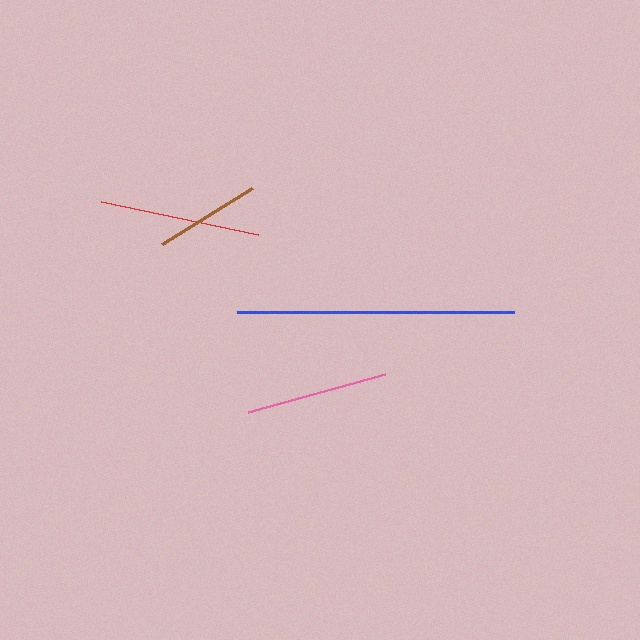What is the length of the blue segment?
The blue segment is approximately 278 pixels long.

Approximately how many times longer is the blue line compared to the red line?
The blue line is approximately 1.7 times the length of the red line.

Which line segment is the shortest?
The brown line is the shortest at approximately 106 pixels.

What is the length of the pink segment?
The pink segment is approximately 143 pixels long.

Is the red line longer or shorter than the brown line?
The red line is longer than the brown line.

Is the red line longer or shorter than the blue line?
The blue line is longer than the red line.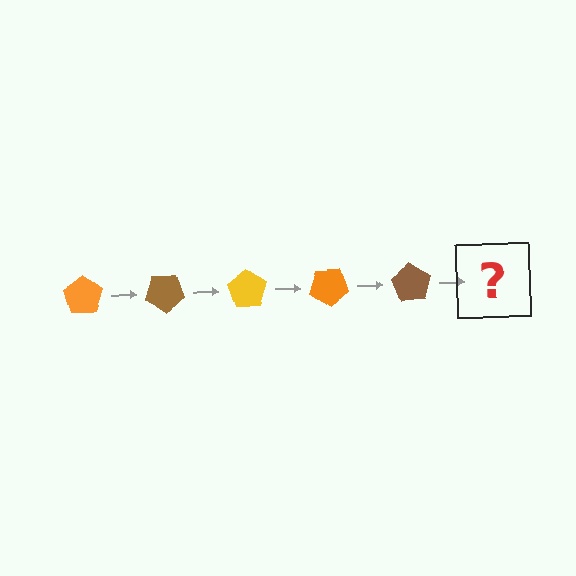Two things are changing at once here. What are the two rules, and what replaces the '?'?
The two rules are that it rotates 35 degrees each step and the color cycles through orange, brown, and yellow. The '?' should be a yellow pentagon, rotated 175 degrees from the start.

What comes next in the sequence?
The next element should be a yellow pentagon, rotated 175 degrees from the start.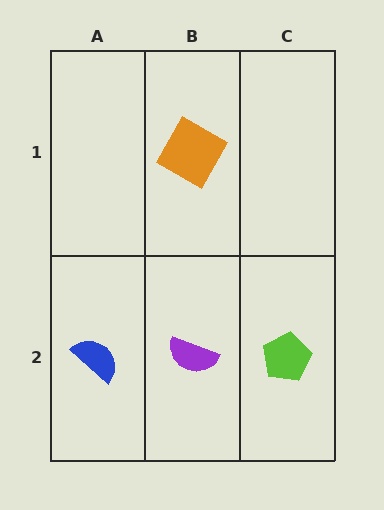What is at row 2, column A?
A blue semicircle.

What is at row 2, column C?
A lime pentagon.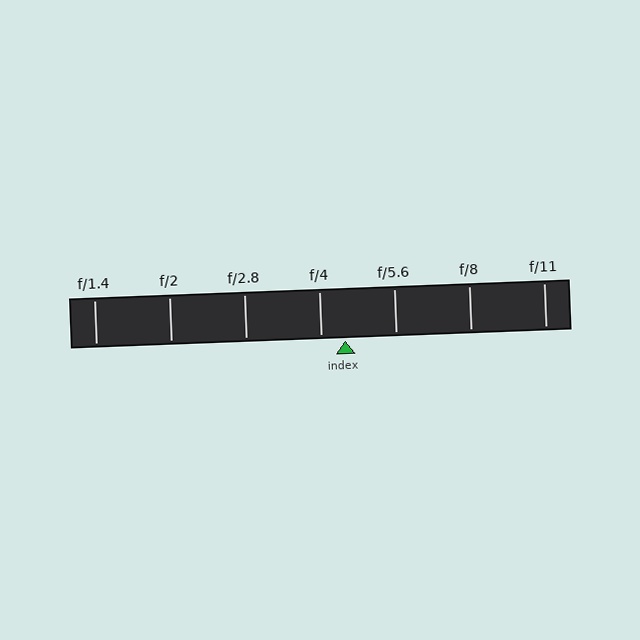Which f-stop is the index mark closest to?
The index mark is closest to f/4.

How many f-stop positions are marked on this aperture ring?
There are 7 f-stop positions marked.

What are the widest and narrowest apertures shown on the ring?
The widest aperture shown is f/1.4 and the narrowest is f/11.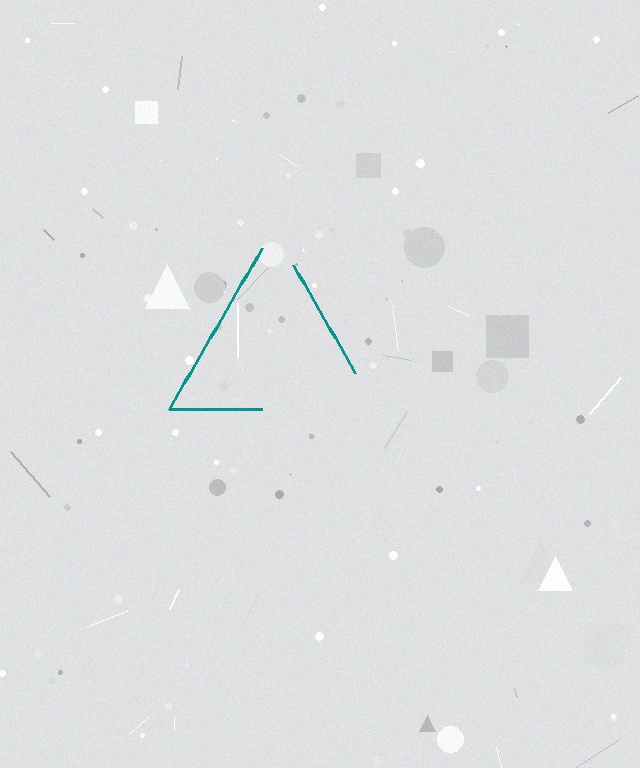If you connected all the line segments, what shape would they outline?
They would outline a triangle.